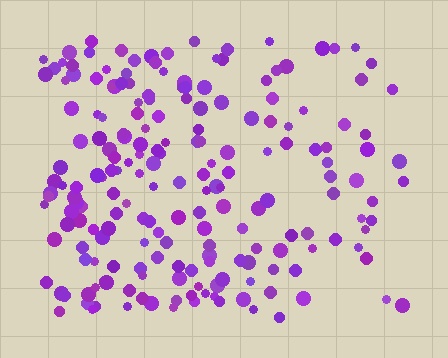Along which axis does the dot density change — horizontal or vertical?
Horizontal.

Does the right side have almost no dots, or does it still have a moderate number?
Still a moderate number, just noticeably fewer than the left.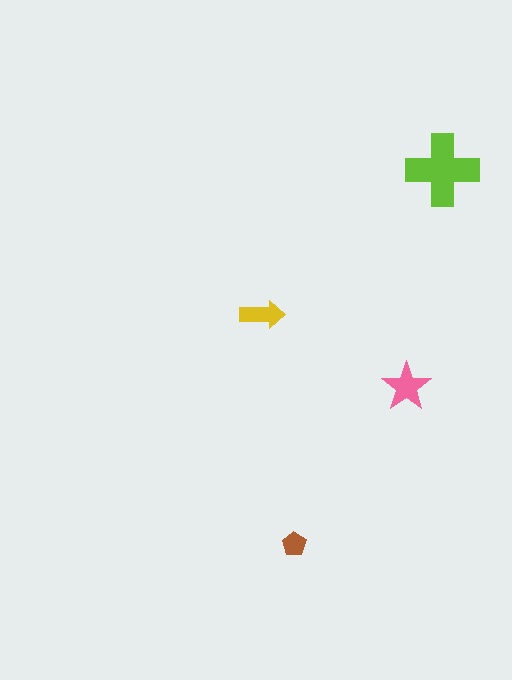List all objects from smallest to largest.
The brown pentagon, the yellow arrow, the pink star, the lime cross.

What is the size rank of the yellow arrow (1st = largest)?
3rd.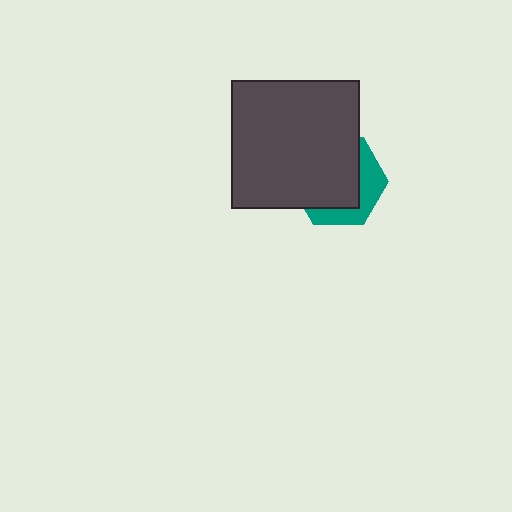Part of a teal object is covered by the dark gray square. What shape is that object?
It is a hexagon.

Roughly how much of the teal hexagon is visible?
A small part of it is visible (roughly 34%).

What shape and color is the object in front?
The object in front is a dark gray square.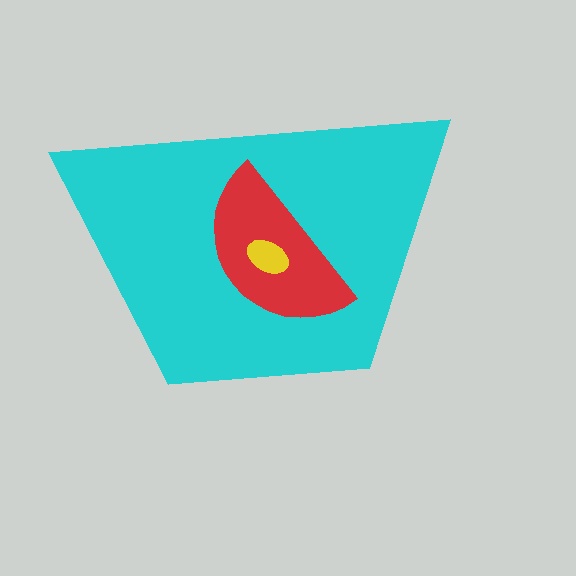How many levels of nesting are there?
3.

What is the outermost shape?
The cyan trapezoid.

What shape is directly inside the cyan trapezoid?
The red semicircle.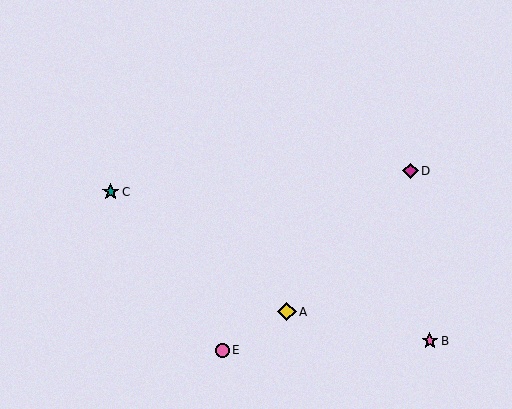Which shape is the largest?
The yellow diamond (labeled A) is the largest.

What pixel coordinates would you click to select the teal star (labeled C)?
Click at (111, 192) to select the teal star C.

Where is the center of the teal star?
The center of the teal star is at (111, 192).